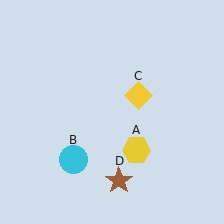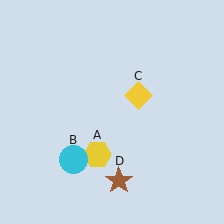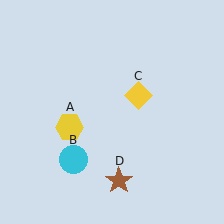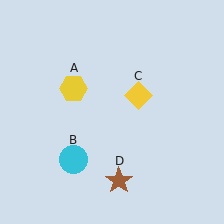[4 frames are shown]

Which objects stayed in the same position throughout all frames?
Cyan circle (object B) and yellow diamond (object C) and brown star (object D) remained stationary.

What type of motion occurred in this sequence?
The yellow hexagon (object A) rotated clockwise around the center of the scene.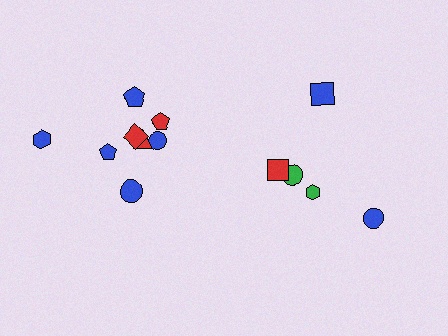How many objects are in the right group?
There are 5 objects.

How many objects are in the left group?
There are 8 objects.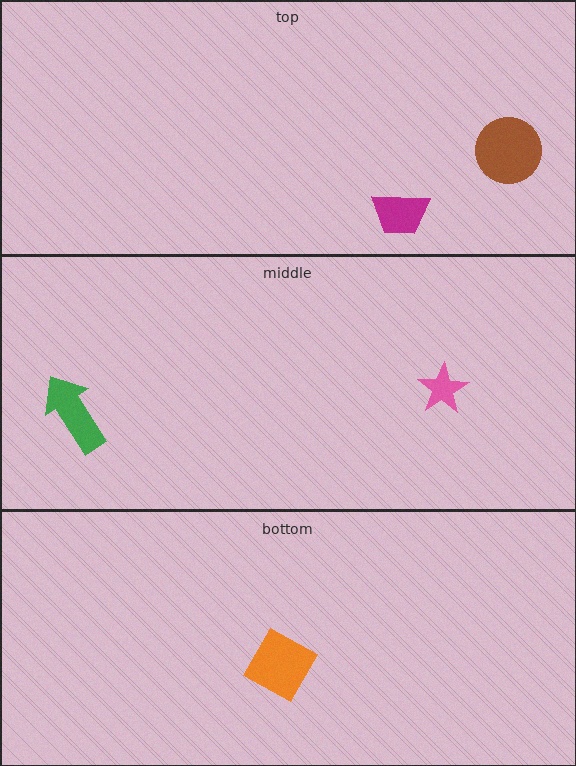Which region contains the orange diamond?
The bottom region.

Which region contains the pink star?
The middle region.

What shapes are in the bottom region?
The orange diamond.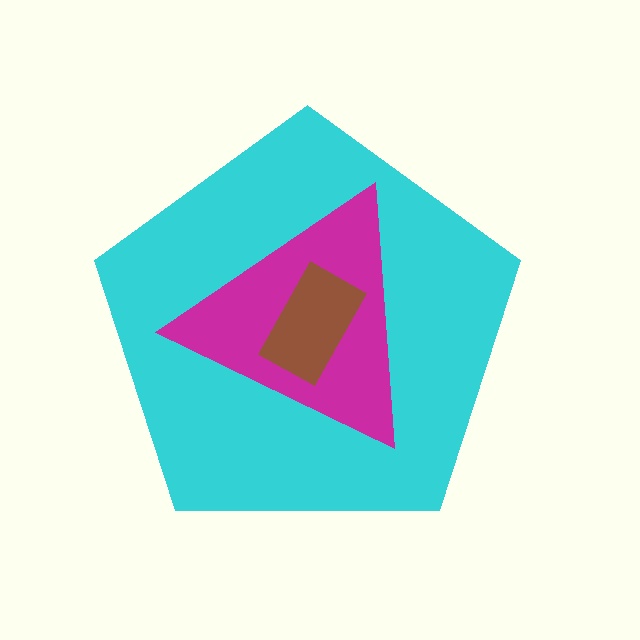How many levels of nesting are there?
3.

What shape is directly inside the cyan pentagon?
The magenta triangle.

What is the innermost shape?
The brown rectangle.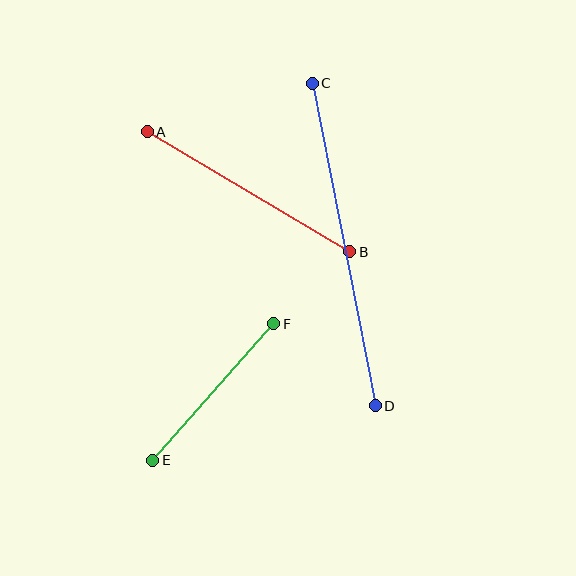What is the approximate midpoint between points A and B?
The midpoint is at approximately (249, 192) pixels.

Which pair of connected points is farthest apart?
Points C and D are farthest apart.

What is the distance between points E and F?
The distance is approximately 182 pixels.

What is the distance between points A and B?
The distance is approximately 235 pixels.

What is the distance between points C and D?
The distance is approximately 329 pixels.